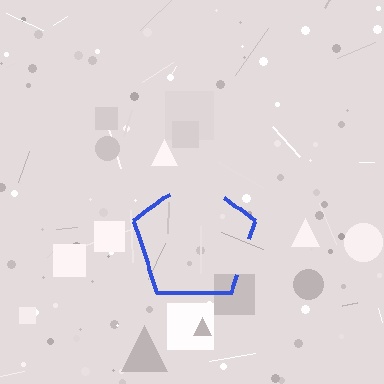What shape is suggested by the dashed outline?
The dashed outline suggests a pentagon.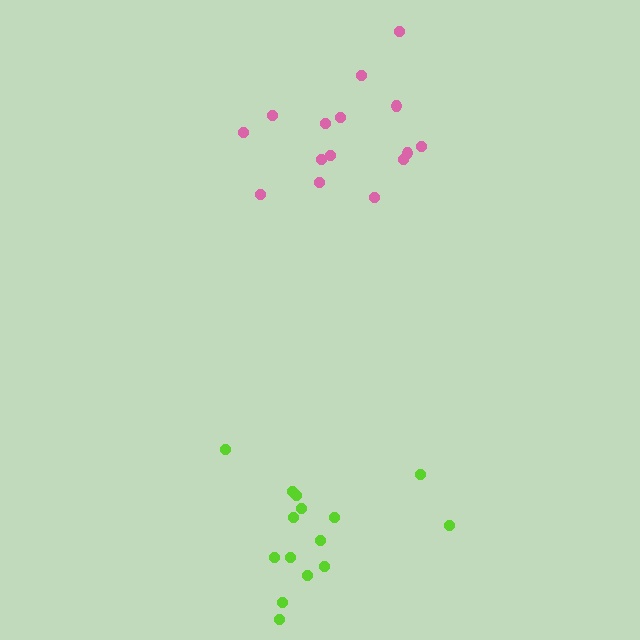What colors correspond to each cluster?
The clusters are colored: pink, lime.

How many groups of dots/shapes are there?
There are 2 groups.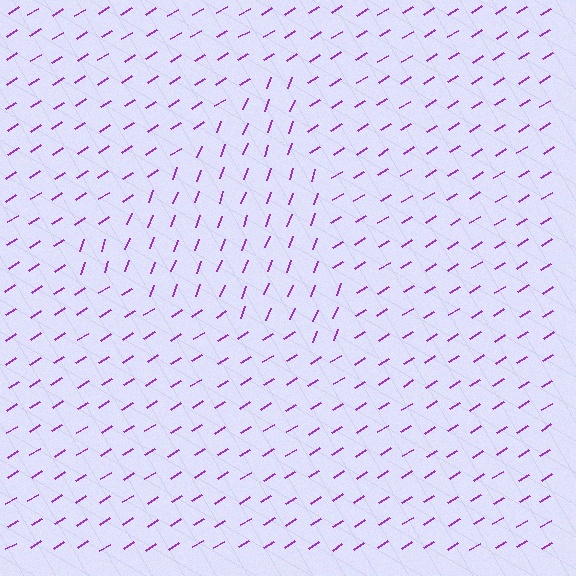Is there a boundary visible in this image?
Yes, there is a texture boundary formed by a change in line orientation.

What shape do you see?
I see a triangle.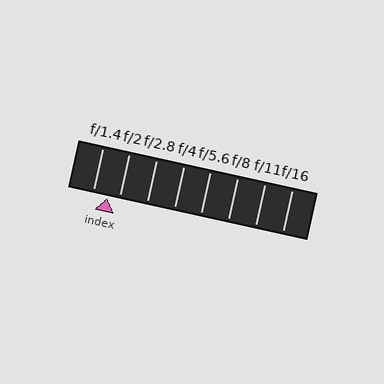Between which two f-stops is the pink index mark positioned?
The index mark is between f/1.4 and f/2.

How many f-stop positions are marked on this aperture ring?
There are 8 f-stop positions marked.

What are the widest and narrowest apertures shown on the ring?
The widest aperture shown is f/1.4 and the narrowest is f/16.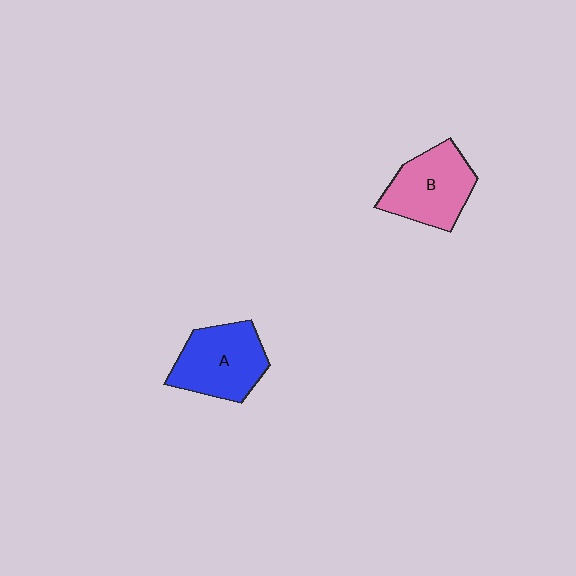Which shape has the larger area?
Shape A (blue).